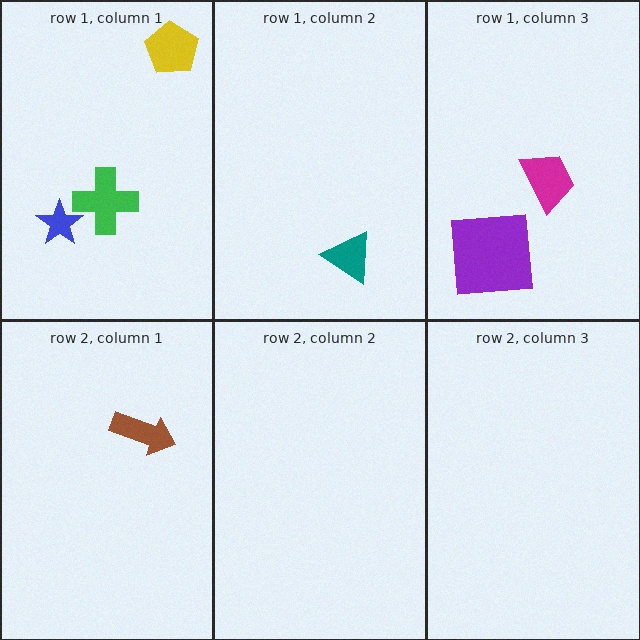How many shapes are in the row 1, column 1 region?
3.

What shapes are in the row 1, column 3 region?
The purple square, the magenta trapezoid.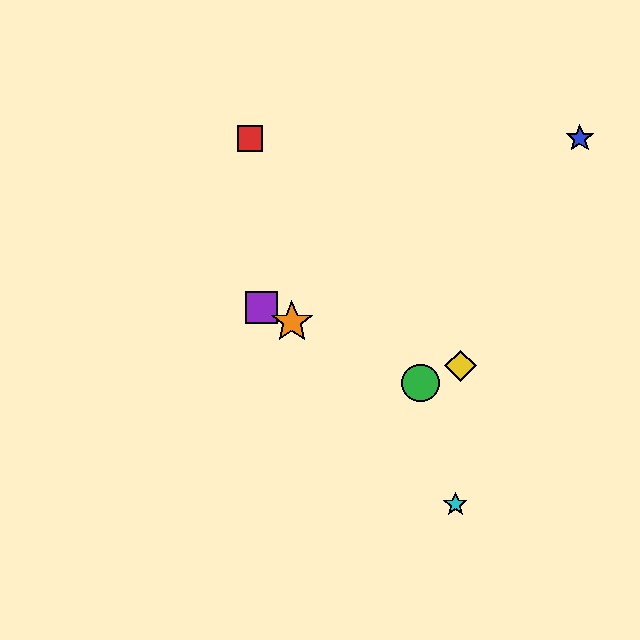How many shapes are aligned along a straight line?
3 shapes (the green circle, the purple square, the orange star) are aligned along a straight line.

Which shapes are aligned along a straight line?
The green circle, the purple square, the orange star are aligned along a straight line.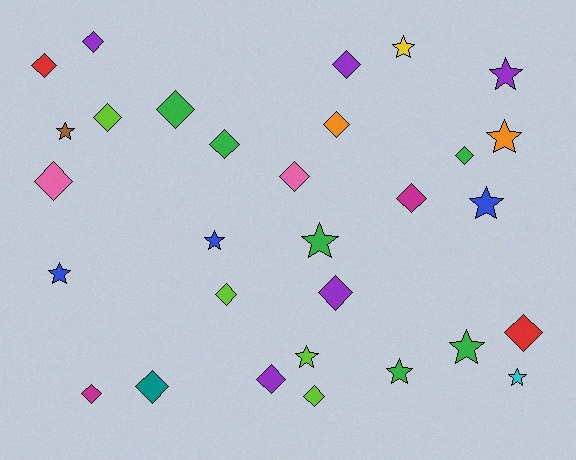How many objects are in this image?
There are 30 objects.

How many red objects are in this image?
There are 2 red objects.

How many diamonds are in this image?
There are 18 diamonds.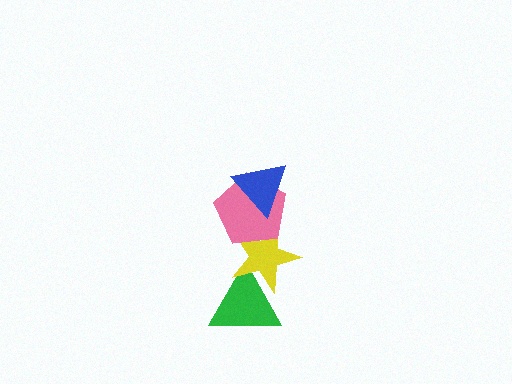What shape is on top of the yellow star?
The pink pentagon is on top of the yellow star.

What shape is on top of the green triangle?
The yellow star is on top of the green triangle.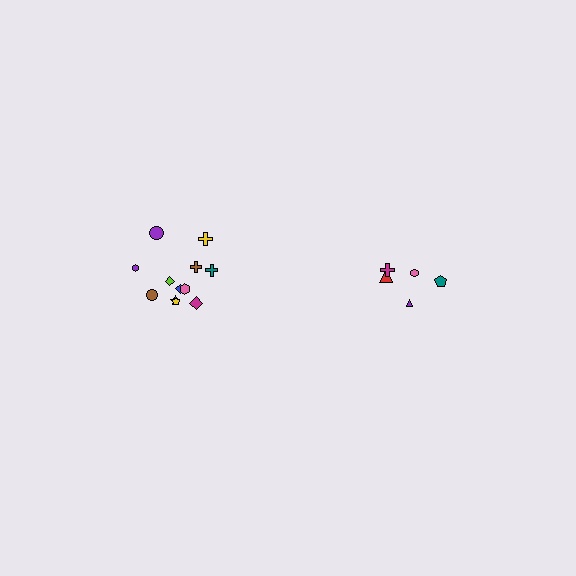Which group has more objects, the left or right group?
The left group.